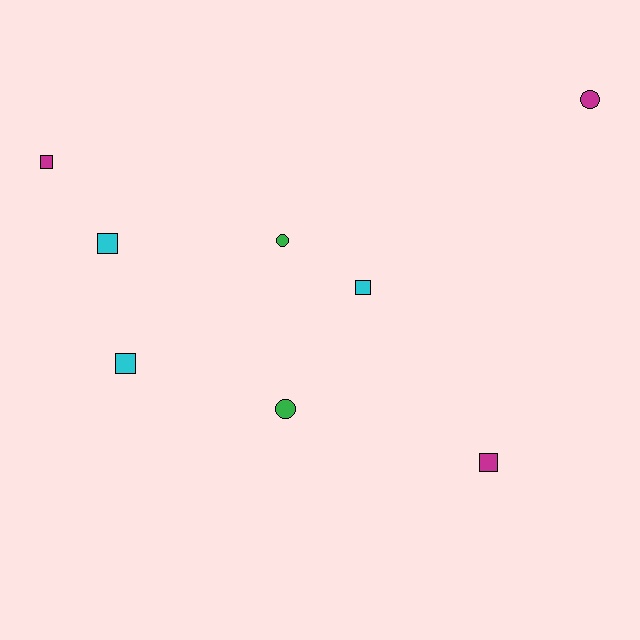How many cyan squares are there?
There are 3 cyan squares.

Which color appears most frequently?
Cyan, with 3 objects.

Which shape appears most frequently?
Square, with 5 objects.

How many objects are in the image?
There are 8 objects.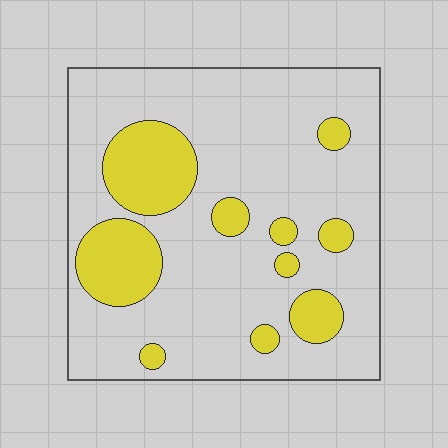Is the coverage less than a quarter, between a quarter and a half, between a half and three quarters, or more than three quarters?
Less than a quarter.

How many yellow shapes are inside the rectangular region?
10.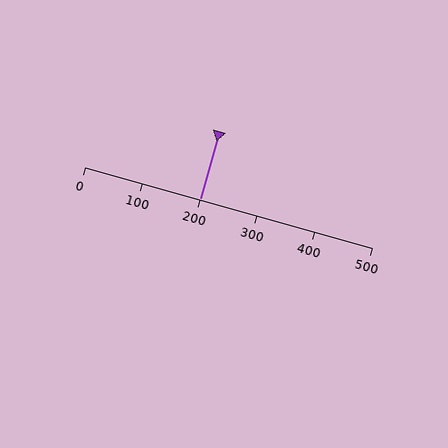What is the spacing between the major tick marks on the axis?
The major ticks are spaced 100 apart.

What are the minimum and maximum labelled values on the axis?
The axis runs from 0 to 500.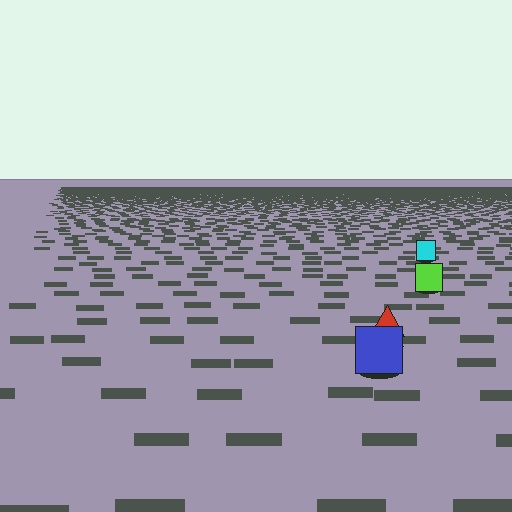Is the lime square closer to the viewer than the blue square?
No. The blue square is closer — you can tell from the texture gradient: the ground texture is coarser near it.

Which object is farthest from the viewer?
The cyan square is farthest from the viewer. It appears smaller and the ground texture around it is denser.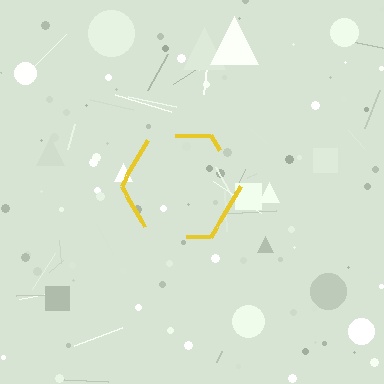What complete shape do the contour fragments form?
The contour fragments form a hexagon.